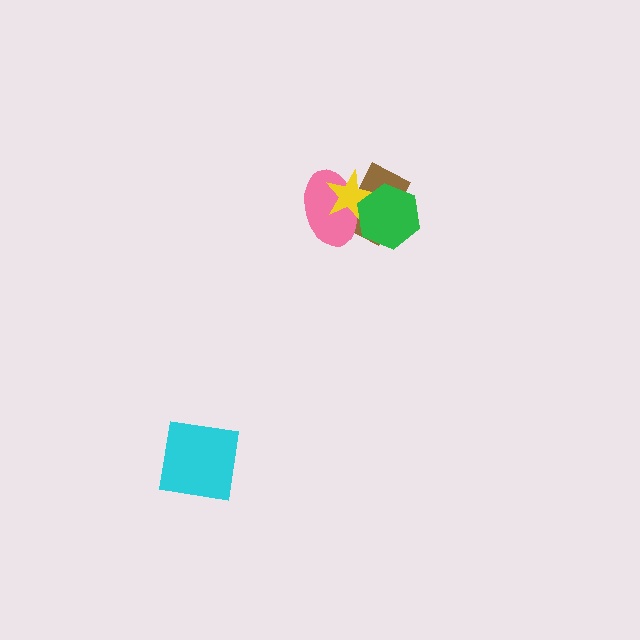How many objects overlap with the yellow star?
3 objects overlap with the yellow star.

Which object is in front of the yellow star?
The green hexagon is in front of the yellow star.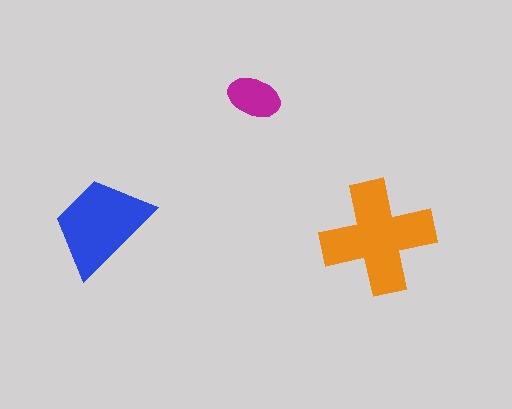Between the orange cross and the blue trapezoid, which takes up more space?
The orange cross.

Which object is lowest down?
The orange cross is bottommost.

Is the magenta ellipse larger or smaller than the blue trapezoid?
Smaller.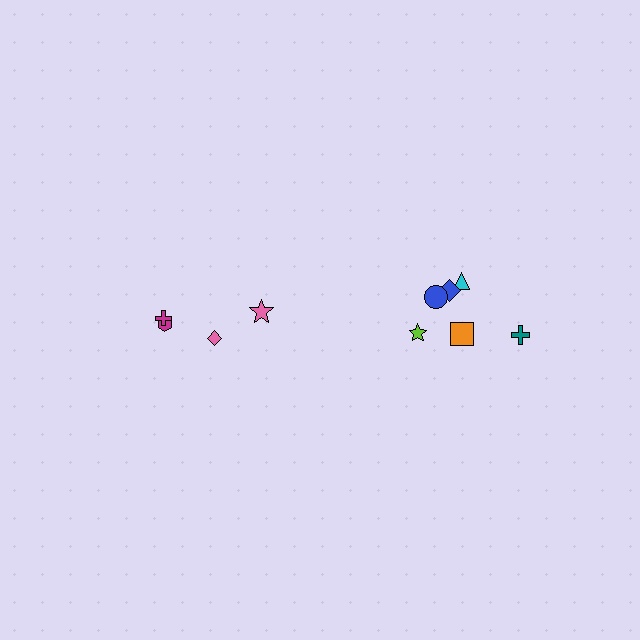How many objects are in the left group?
There are 4 objects.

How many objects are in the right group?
There are 6 objects.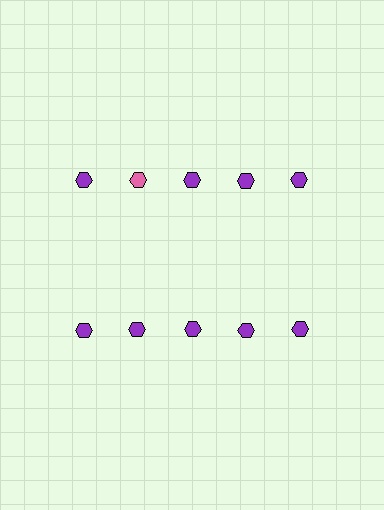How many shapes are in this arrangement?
There are 10 shapes arranged in a grid pattern.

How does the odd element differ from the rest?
It has a different color: pink instead of purple.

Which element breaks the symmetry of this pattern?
The pink hexagon in the top row, second from left column breaks the symmetry. All other shapes are purple hexagons.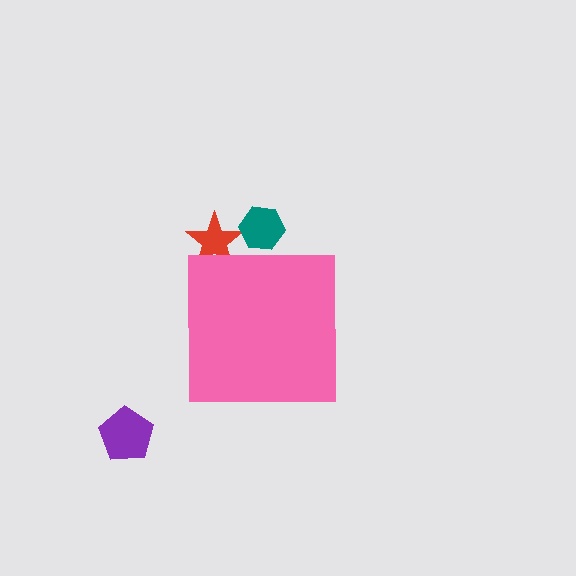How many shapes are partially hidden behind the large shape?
2 shapes are partially hidden.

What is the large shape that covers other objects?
A pink square.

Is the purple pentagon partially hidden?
No, the purple pentagon is fully visible.